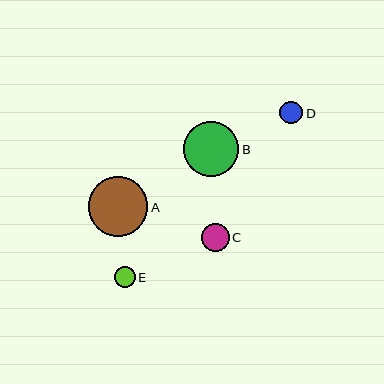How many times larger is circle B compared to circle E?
Circle B is approximately 2.7 times the size of circle E.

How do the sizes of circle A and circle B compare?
Circle A and circle B are approximately the same size.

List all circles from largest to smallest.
From largest to smallest: A, B, C, D, E.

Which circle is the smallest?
Circle E is the smallest with a size of approximately 21 pixels.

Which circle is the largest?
Circle A is the largest with a size of approximately 60 pixels.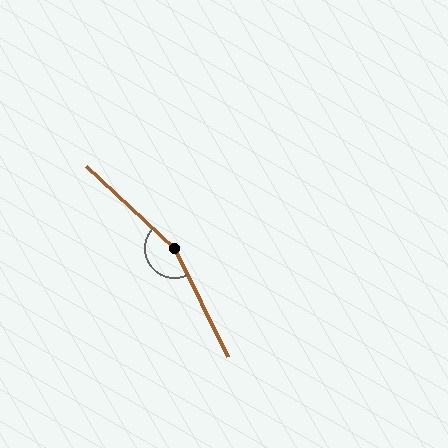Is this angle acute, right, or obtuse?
It is obtuse.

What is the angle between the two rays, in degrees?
Approximately 159 degrees.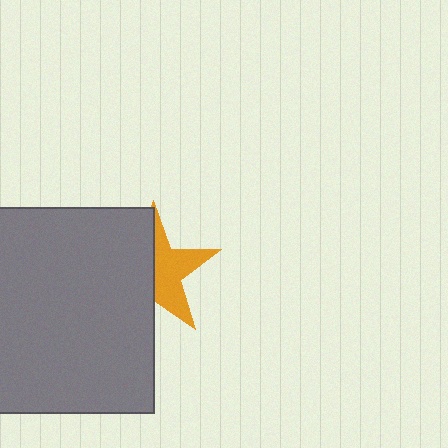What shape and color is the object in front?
The object in front is a gray square.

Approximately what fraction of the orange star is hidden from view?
Roughly 53% of the orange star is hidden behind the gray square.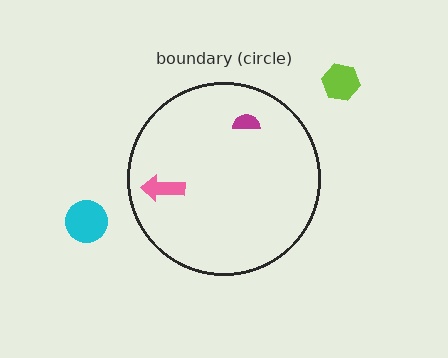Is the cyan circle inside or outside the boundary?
Outside.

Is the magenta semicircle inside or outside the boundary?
Inside.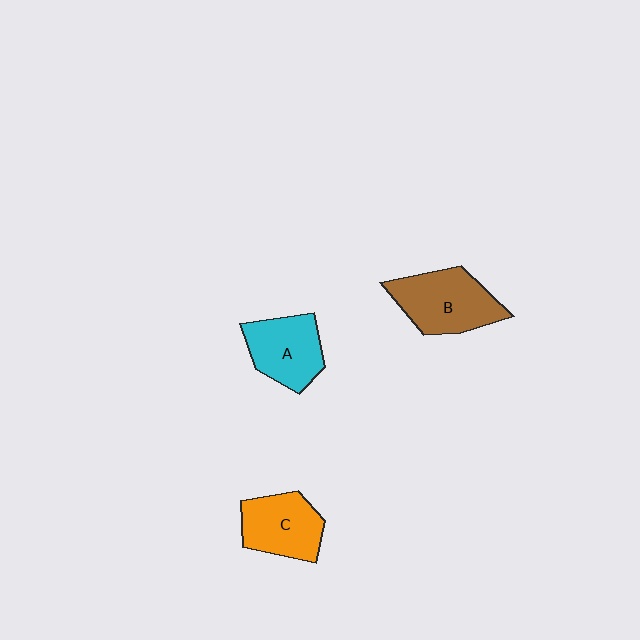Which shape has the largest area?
Shape B (brown).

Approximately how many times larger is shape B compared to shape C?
Approximately 1.2 times.